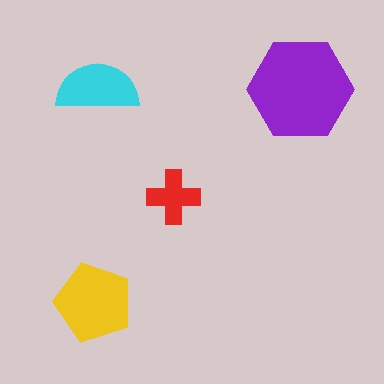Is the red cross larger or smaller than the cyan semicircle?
Smaller.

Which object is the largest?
The purple hexagon.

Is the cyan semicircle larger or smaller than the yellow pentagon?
Smaller.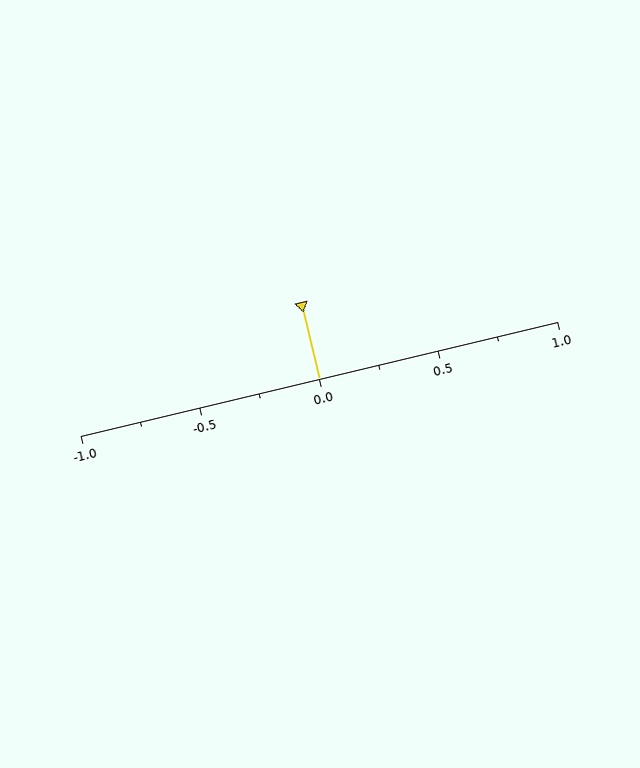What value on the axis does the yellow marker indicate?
The marker indicates approximately 0.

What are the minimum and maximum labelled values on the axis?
The axis runs from -1.0 to 1.0.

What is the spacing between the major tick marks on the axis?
The major ticks are spaced 0.5 apart.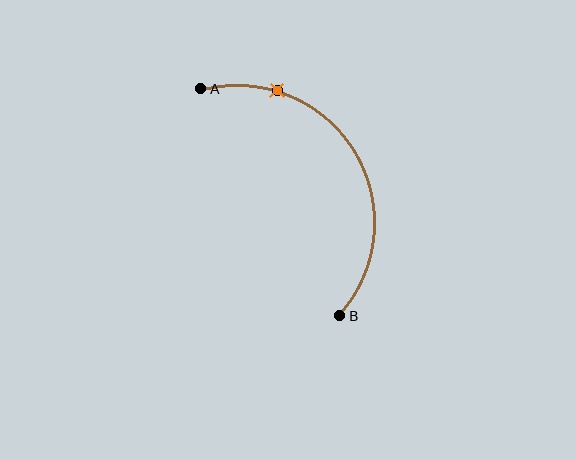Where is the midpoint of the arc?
The arc midpoint is the point on the curve farthest from the straight line joining A and B. It sits to the right of that line.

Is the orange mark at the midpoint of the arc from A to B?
No. The orange mark lies on the arc but is closer to endpoint A. The arc midpoint would be at the point on the curve equidistant along the arc from both A and B.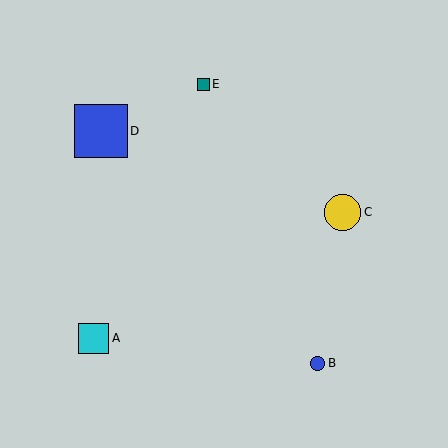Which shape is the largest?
The blue square (labeled D) is the largest.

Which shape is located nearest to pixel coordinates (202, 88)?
The teal square (labeled E) at (203, 84) is nearest to that location.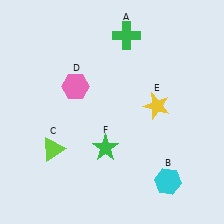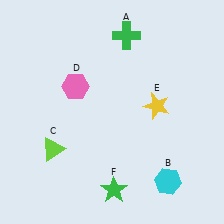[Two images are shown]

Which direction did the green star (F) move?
The green star (F) moved down.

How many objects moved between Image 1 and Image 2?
1 object moved between the two images.